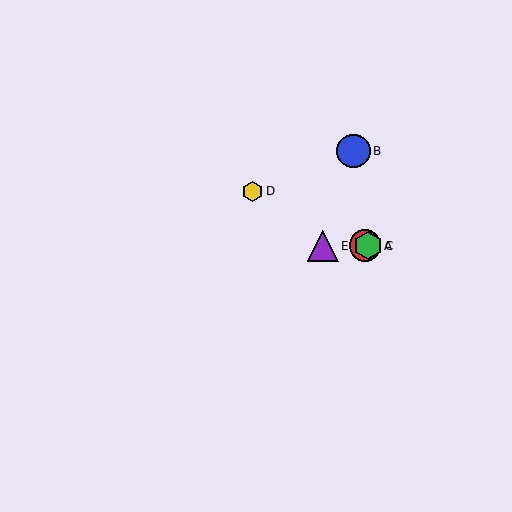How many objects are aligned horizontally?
3 objects (A, C, E) are aligned horizontally.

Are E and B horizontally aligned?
No, E is at y≈246 and B is at y≈151.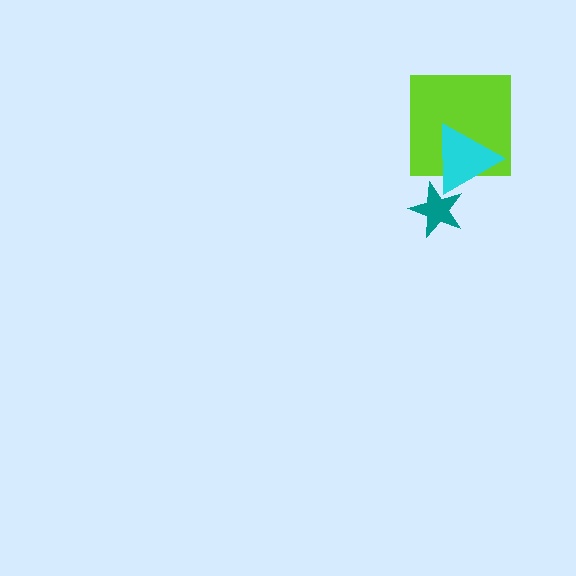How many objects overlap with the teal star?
1 object overlaps with the teal star.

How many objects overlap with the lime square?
1 object overlaps with the lime square.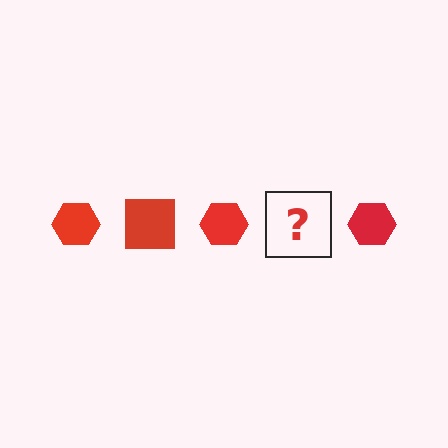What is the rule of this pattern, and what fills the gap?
The rule is that the pattern cycles through hexagon, square shapes in red. The gap should be filled with a red square.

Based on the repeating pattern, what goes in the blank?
The blank should be a red square.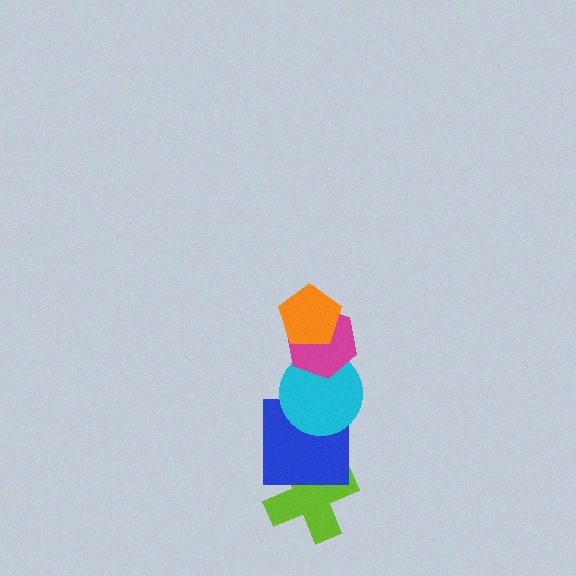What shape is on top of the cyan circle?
The magenta hexagon is on top of the cyan circle.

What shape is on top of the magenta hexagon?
The orange pentagon is on top of the magenta hexagon.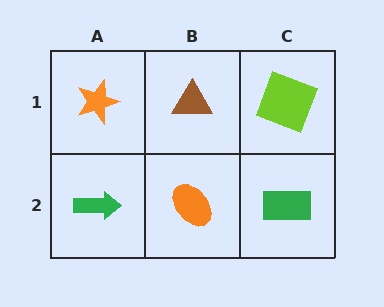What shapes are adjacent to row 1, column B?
An orange ellipse (row 2, column B), an orange star (row 1, column A), a lime square (row 1, column C).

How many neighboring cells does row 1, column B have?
3.